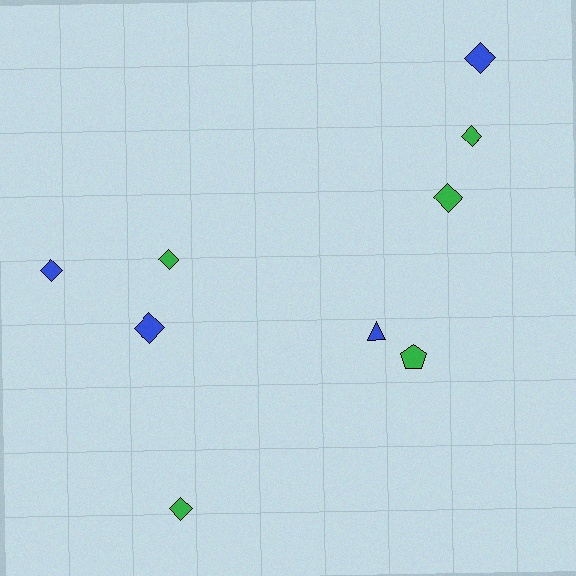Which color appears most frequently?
Green, with 5 objects.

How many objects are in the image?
There are 9 objects.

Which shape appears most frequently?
Diamond, with 7 objects.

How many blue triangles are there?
There is 1 blue triangle.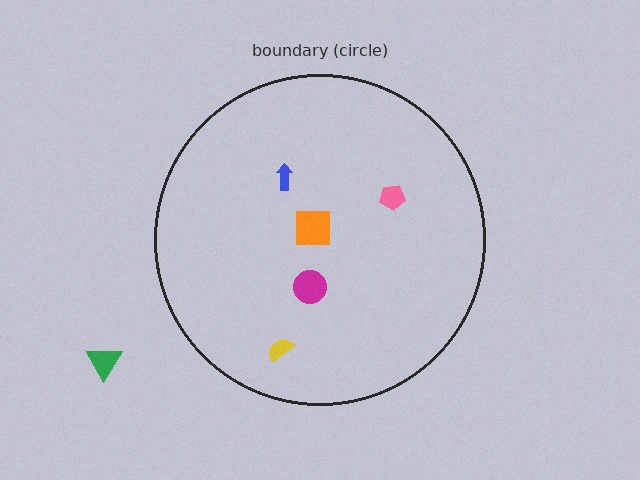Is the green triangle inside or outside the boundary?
Outside.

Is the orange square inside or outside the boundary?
Inside.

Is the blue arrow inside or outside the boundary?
Inside.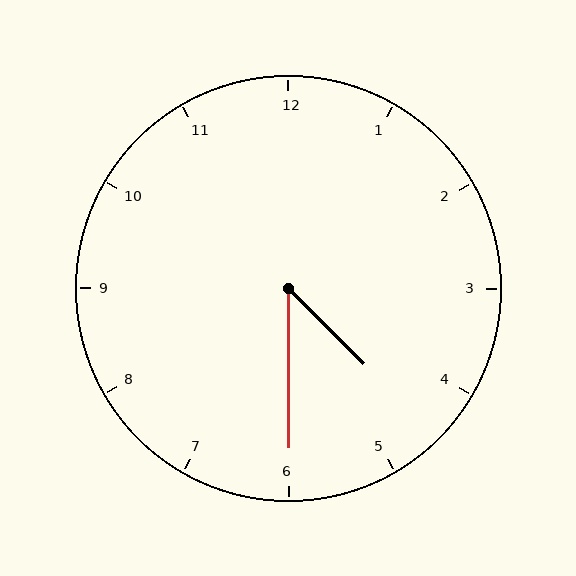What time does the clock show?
4:30.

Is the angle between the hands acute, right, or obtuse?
It is acute.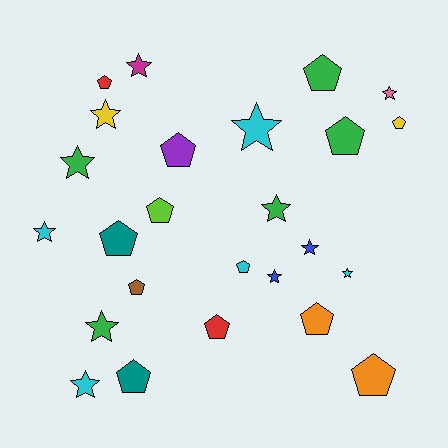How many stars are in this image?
There are 12 stars.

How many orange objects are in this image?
There are 2 orange objects.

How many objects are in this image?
There are 25 objects.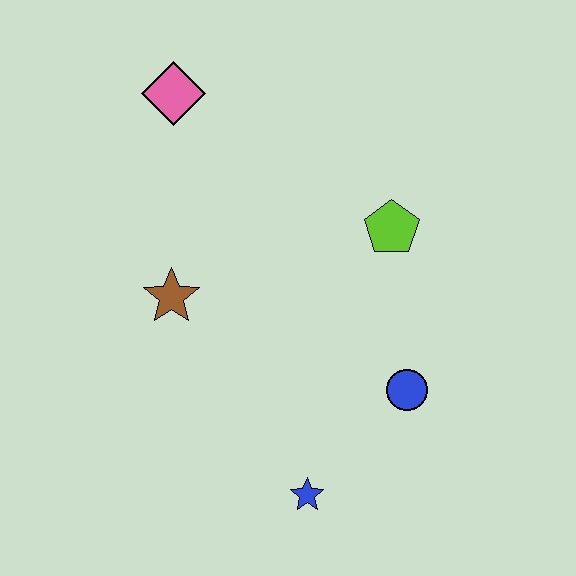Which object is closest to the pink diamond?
The brown star is closest to the pink diamond.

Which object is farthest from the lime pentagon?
The blue star is farthest from the lime pentagon.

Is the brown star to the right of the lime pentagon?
No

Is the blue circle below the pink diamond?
Yes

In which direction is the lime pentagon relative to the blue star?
The lime pentagon is above the blue star.